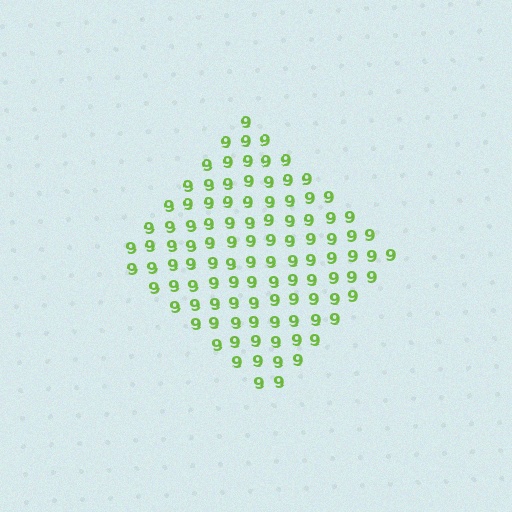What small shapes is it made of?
It is made of small digit 9's.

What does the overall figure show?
The overall figure shows a diamond.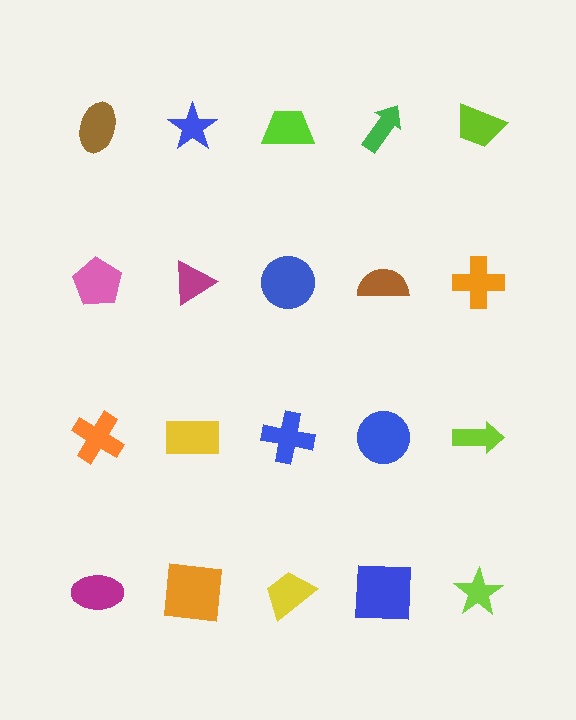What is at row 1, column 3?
A lime trapezoid.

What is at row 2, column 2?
A magenta triangle.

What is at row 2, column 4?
A brown semicircle.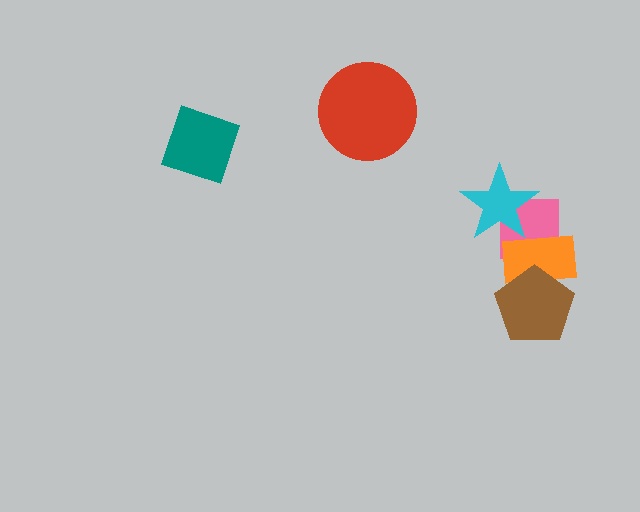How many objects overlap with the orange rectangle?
3 objects overlap with the orange rectangle.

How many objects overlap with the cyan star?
2 objects overlap with the cyan star.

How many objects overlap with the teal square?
0 objects overlap with the teal square.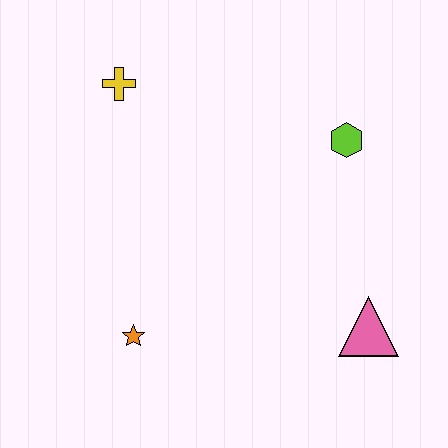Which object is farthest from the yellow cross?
The pink triangle is farthest from the yellow cross.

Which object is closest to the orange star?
The pink triangle is closest to the orange star.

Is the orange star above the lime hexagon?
No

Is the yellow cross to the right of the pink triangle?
No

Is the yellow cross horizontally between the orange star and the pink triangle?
No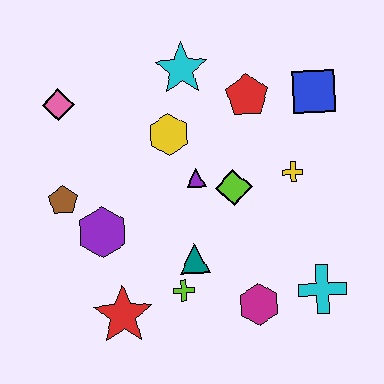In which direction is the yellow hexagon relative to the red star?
The yellow hexagon is above the red star.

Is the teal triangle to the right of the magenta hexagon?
No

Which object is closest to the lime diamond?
The purple triangle is closest to the lime diamond.